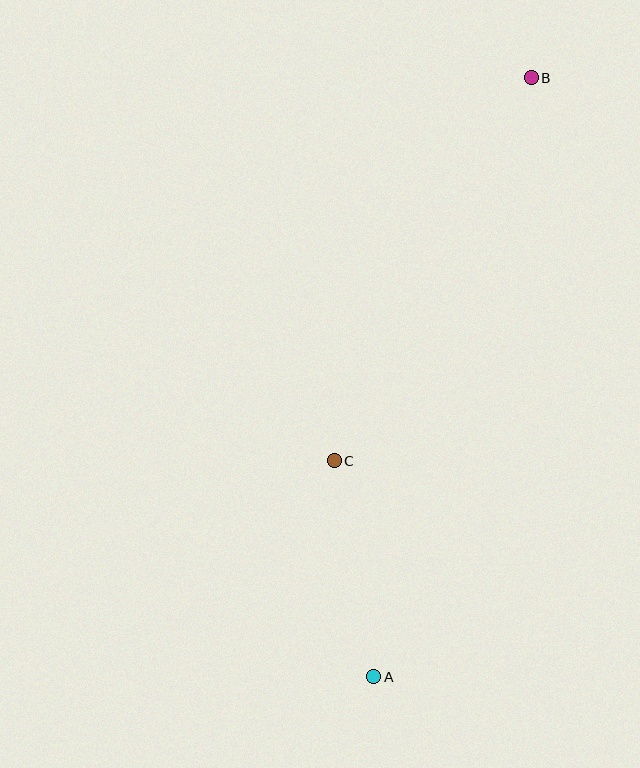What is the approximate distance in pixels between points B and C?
The distance between B and C is approximately 431 pixels.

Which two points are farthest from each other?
Points A and B are farthest from each other.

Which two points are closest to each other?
Points A and C are closest to each other.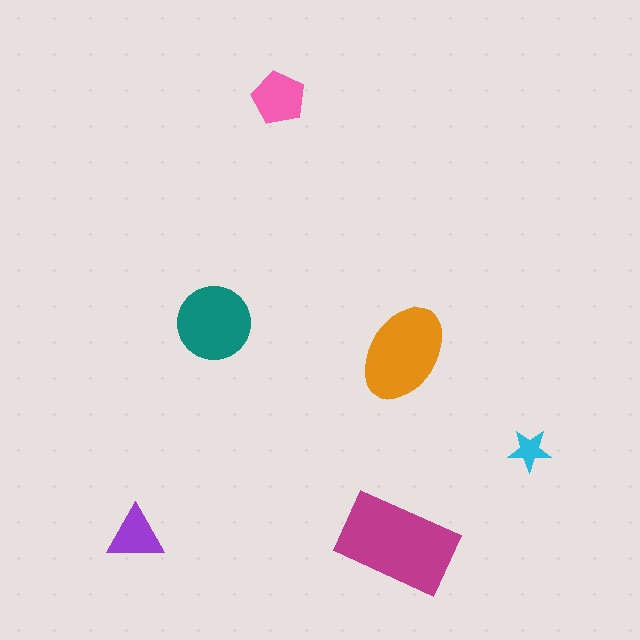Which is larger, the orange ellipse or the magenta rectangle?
The magenta rectangle.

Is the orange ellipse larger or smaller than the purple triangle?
Larger.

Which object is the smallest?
The cyan star.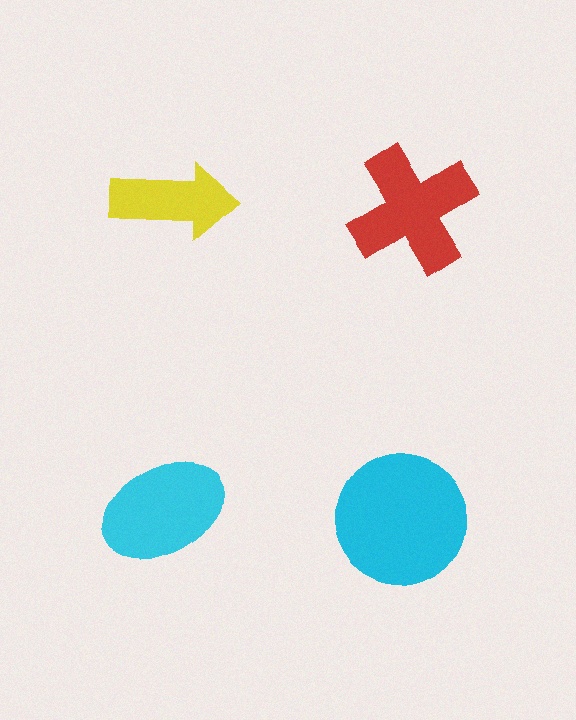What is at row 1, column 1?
A yellow arrow.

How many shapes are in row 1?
2 shapes.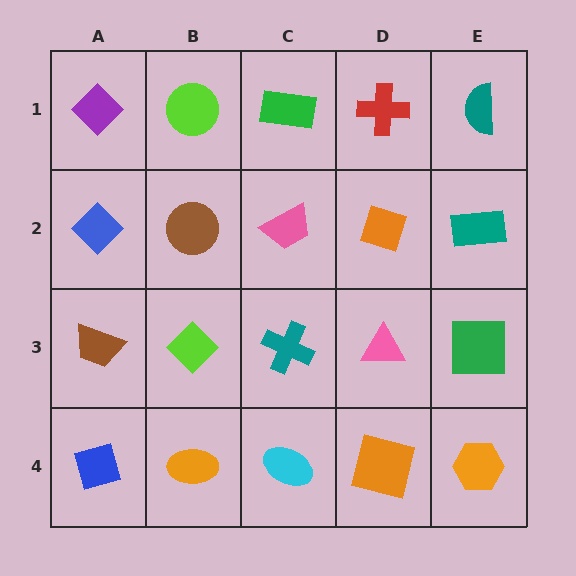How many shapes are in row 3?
5 shapes.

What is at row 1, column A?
A purple diamond.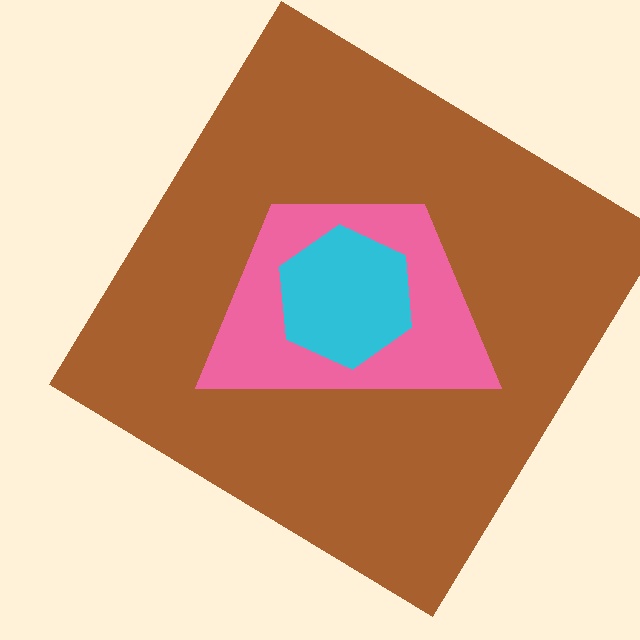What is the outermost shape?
The brown diamond.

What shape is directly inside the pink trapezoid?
The cyan hexagon.